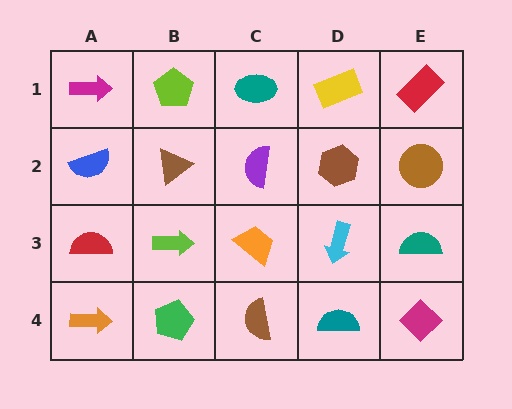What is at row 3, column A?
A red semicircle.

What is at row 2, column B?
A brown triangle.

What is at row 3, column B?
A lime arrow.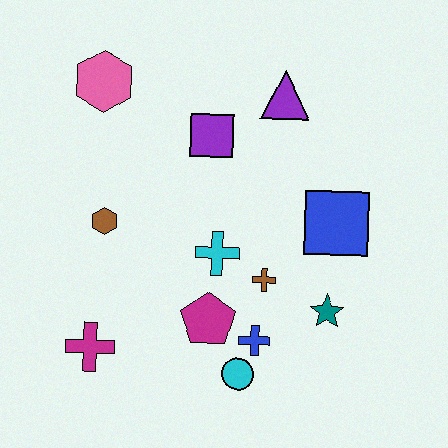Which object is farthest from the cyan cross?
The pink hexagon is farthest from the cyan cross.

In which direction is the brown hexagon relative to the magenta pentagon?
The brown hexagon is to the left of the magenta pentagon.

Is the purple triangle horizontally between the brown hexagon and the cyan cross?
No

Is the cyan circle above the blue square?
No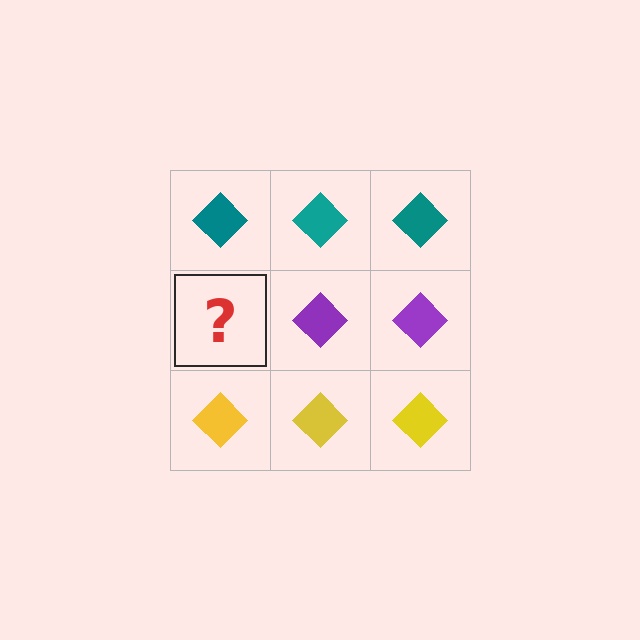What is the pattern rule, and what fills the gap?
The rule is that each row has a consistent color. The gap should be filled with a purple diamond.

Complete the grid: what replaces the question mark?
The question mark should be replaced with a purple diamond.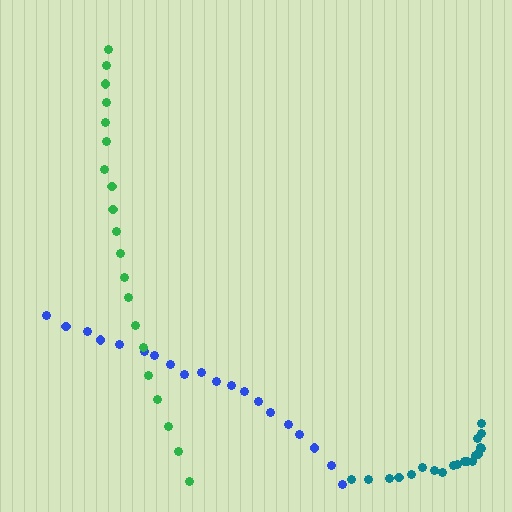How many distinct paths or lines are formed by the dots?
There are 3 distinct paths.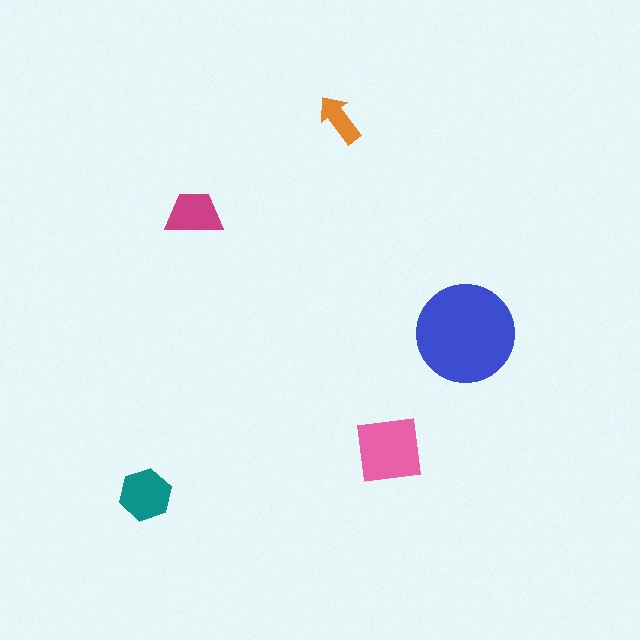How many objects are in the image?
There are 5 objects in the image.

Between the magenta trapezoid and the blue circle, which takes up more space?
The blue circle.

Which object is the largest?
The blue circle.